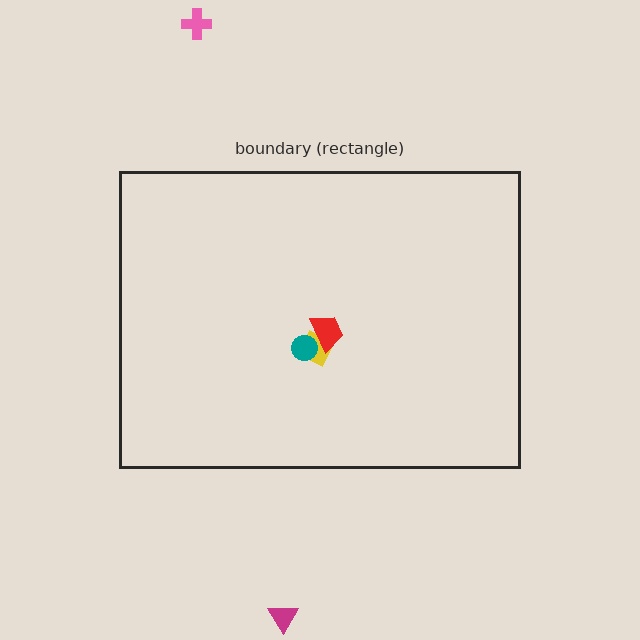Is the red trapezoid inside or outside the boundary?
Inside.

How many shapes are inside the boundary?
3 inside, 2 outside.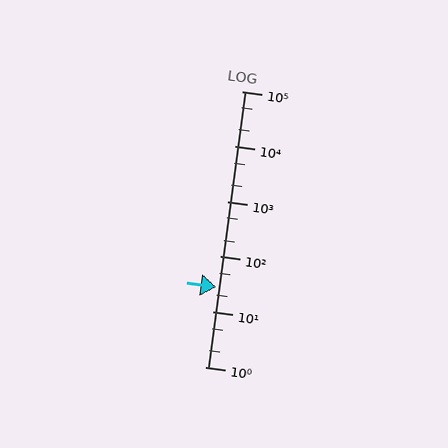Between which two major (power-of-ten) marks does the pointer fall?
The pointer is between 10 and 100.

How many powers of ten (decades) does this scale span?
The scale spans 5 decades, from 1 to 100000.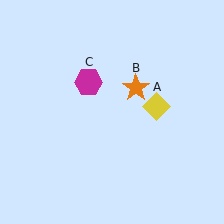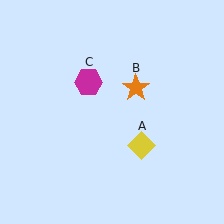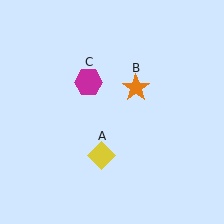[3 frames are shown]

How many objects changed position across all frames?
1 object changed position: yellow diamond (object A).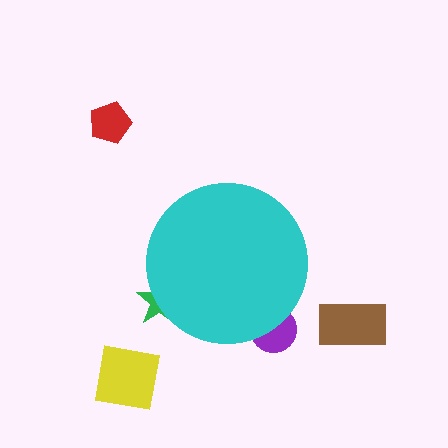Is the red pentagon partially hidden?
No, the red pentagon is fully visible.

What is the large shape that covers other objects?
A cyan circle.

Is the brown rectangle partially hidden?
No, the brown rectangle is fully visible.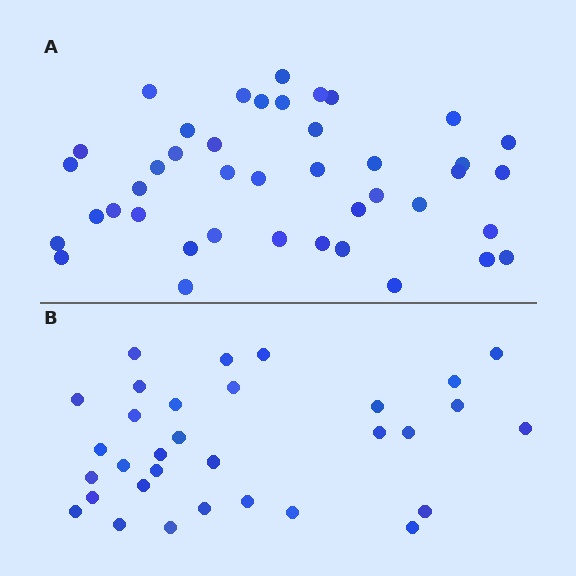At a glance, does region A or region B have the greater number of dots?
Region A (the top region) has more dots.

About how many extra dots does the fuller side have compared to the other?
Region A has roughly 10 or so more dots than region B.